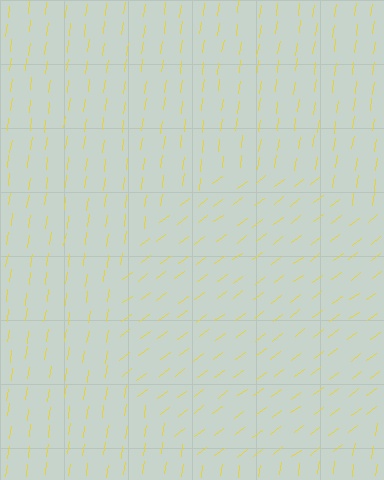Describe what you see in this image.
The image is filled with small yellow line segments. A circle region in the image has lines oriented differently from the surrounding lines, creating a visible texture boundary.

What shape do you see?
I see a circle.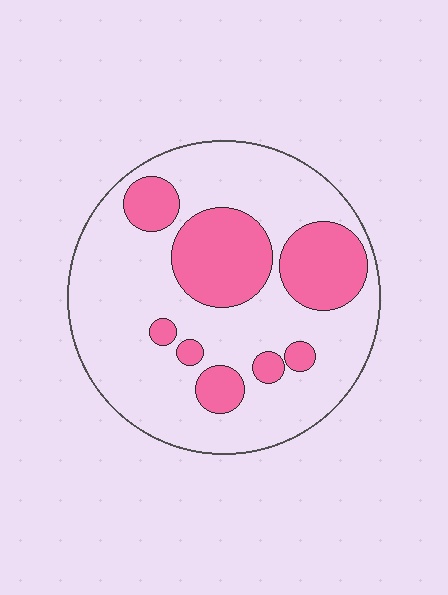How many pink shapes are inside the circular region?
8.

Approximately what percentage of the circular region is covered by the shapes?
Approximately 30%.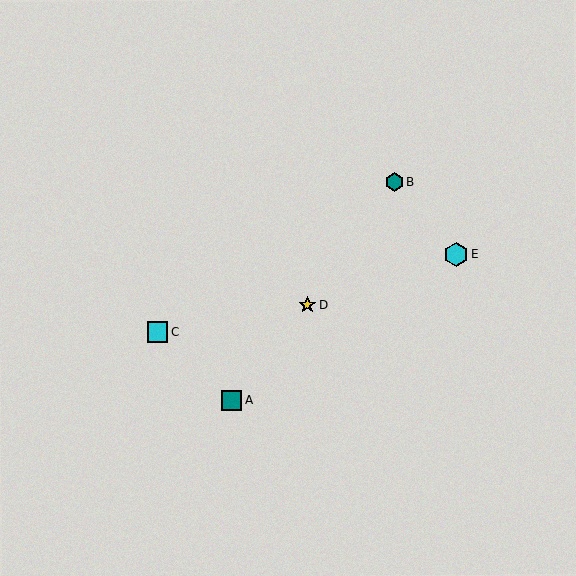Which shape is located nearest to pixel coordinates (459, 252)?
The cyan hexagon (labeled E) at (456, 254) is nearest to that location.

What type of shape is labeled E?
Shape E is a cyan hexagon.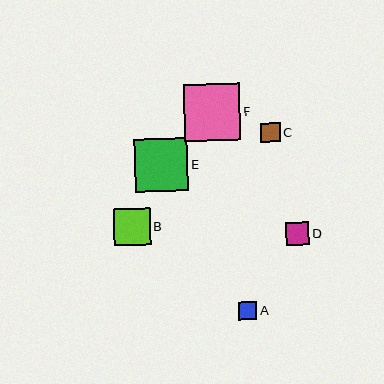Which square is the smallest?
Square A is the smallest with a size of approximately 18 pixels.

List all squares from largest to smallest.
From largest to smallest: F, E, B, D, C, A.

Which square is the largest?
Square F is the largest with a size of approximately 56 pixels.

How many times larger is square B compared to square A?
Square B is approximately 2.1 times the size of square A.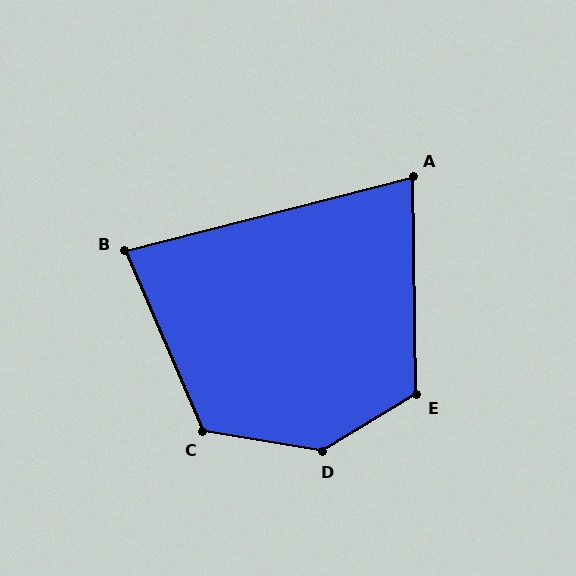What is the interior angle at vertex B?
Approximately 81 degrees (acute).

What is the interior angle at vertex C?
Approximately 122 degrees (obtuse).